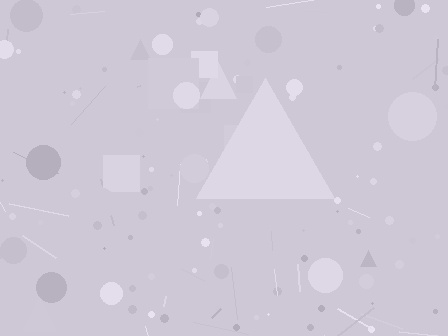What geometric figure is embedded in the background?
A triangle is embedded in the background.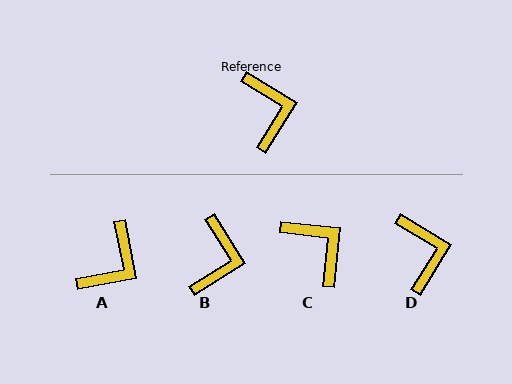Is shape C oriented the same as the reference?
No, it is off by about 26 degrees.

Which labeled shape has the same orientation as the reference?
D.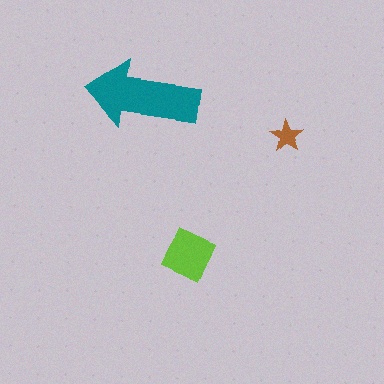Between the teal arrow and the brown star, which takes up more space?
The teal arrow.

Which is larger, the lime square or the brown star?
The lime square.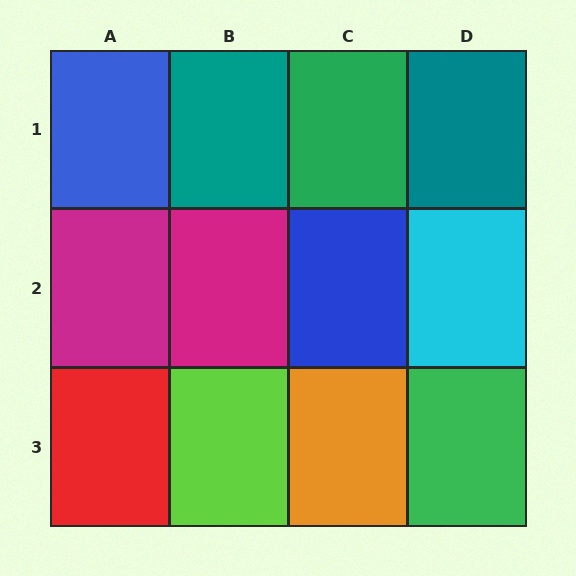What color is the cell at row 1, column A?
Blue.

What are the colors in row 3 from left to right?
Red, lime, orange, green.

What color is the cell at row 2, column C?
Blue.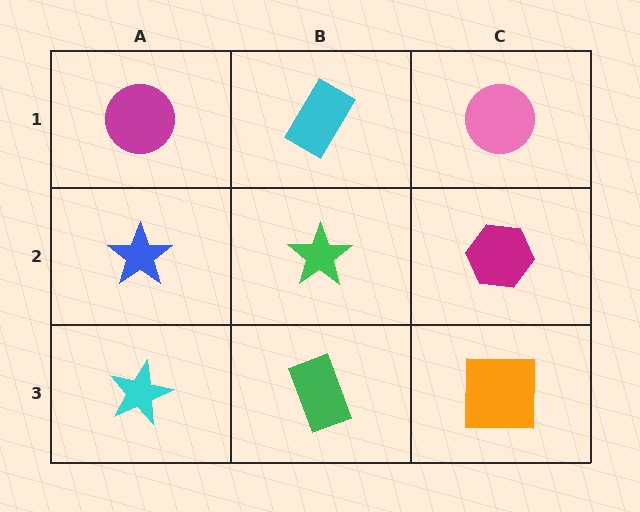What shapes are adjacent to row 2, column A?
A magenta circle (row 1, column A), a cyan star (row 3, column A), a green star (row 2, column B).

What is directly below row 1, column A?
A blue star.